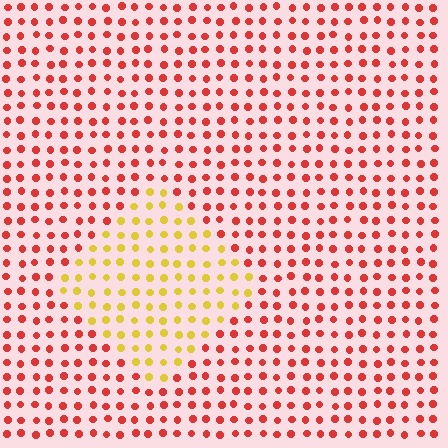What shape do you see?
I see a diamond.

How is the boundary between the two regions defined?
The boundary is defined purely by a slight shift in hue (about 54 degrees). Spacing, size, and orientation are identical on both sides.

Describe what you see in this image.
The image is filled with small red elements in a uniform arrangement. A diamond-shaped region is visible where the elements are tinted to a slightly different hue, forming a subtle color boundary.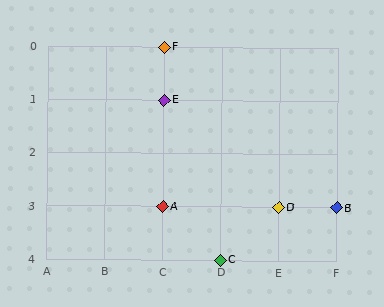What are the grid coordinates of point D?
Point D is at grid coordinates (E, 3).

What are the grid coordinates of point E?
Point E is at grid coordinates (C, 1).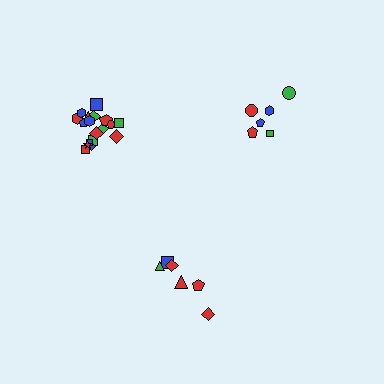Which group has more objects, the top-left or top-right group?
The top-left group.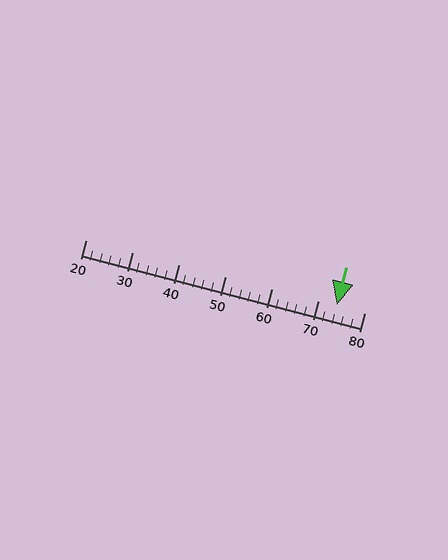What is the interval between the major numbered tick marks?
The major tick marks are spaced 10 units apart.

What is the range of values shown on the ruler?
The ruler shows values from 20 to 80.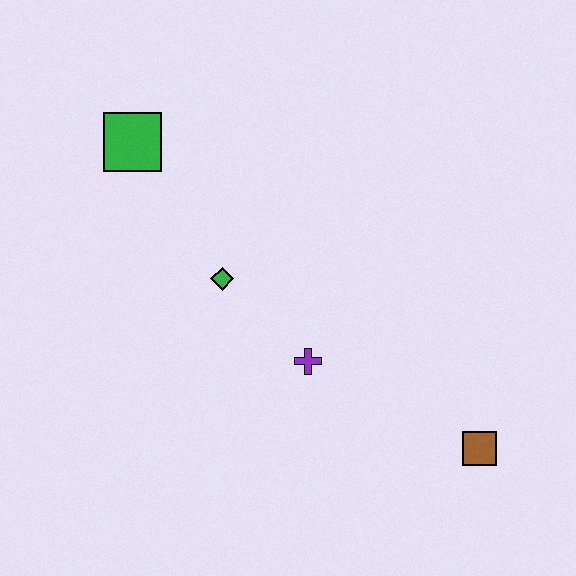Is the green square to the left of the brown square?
Yes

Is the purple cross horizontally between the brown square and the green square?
Yes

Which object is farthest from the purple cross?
The green square is farthest from the purple cross.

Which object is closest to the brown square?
The purple cross is closest to the brown square.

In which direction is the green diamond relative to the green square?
The green diamond is below the green square.